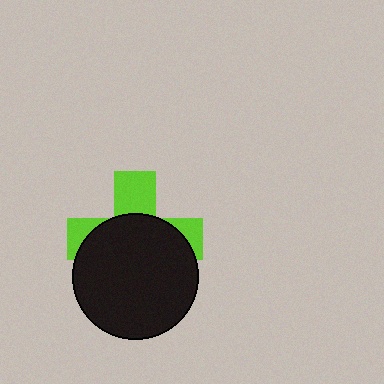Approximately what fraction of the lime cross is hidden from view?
Roughly 64% of the lime cross is hidden behind the black circle.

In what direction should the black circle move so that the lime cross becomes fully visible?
The black circle should move down. That is the shortest direction to clear the overlap and leave the lime cross fully visible.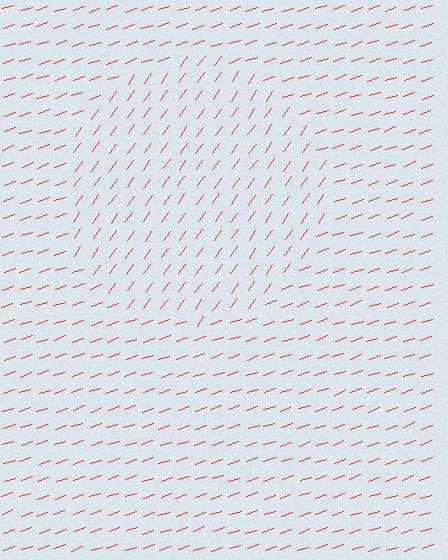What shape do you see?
I see a circle.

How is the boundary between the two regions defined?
The boundary is defined purely by a change in line orientation (approximately 35 degrees difference). All lines are the same color and thickness.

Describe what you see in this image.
The image is filled with small red line segments. A circle region in the image has lines oriented differently from the surrounding lines, creating a visible texture boundary.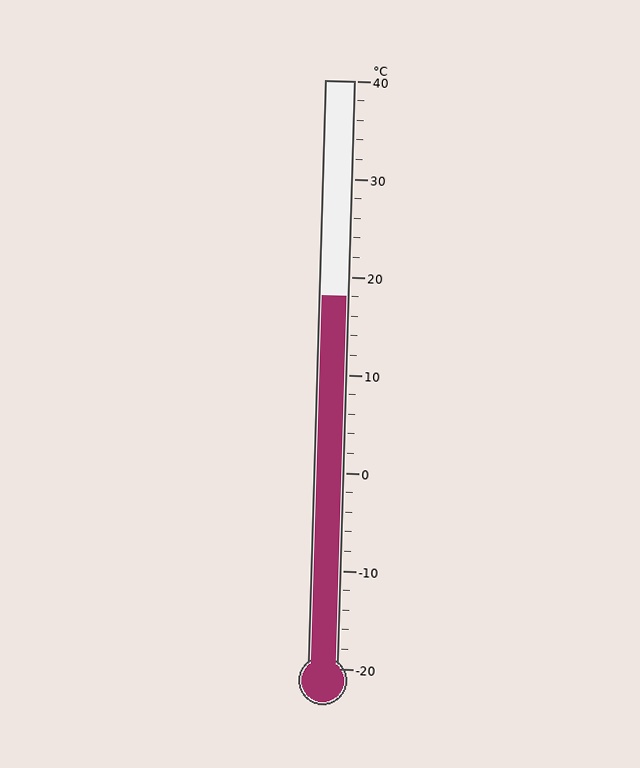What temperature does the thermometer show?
The thermometer shows approximately 18°C.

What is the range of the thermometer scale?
The thermometer scale ranges from -20°C to 40°C.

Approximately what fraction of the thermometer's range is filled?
The thermometer is filled to approximately 65% of its range.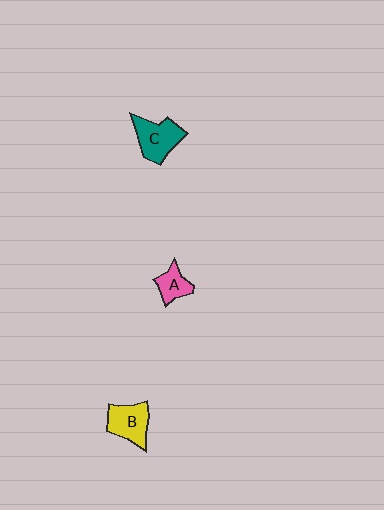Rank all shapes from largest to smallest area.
From largest to smallest: C (teal), B (yellow), A (pink).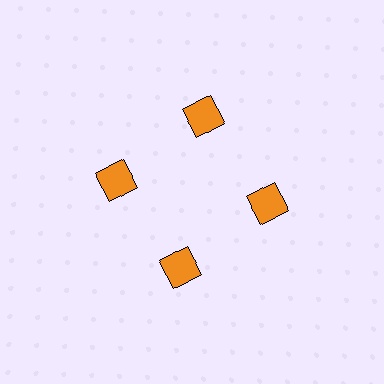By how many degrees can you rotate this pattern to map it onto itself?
The pattern maps onto itself every 90 degrees of rotation.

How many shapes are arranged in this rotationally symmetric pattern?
There are 4 shapes, arranged in 4 groups of 1.